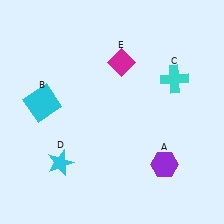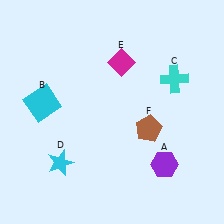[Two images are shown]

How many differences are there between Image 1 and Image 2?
There is 1 difference between the two images.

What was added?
A brown pentagon (F) was added in Image 2.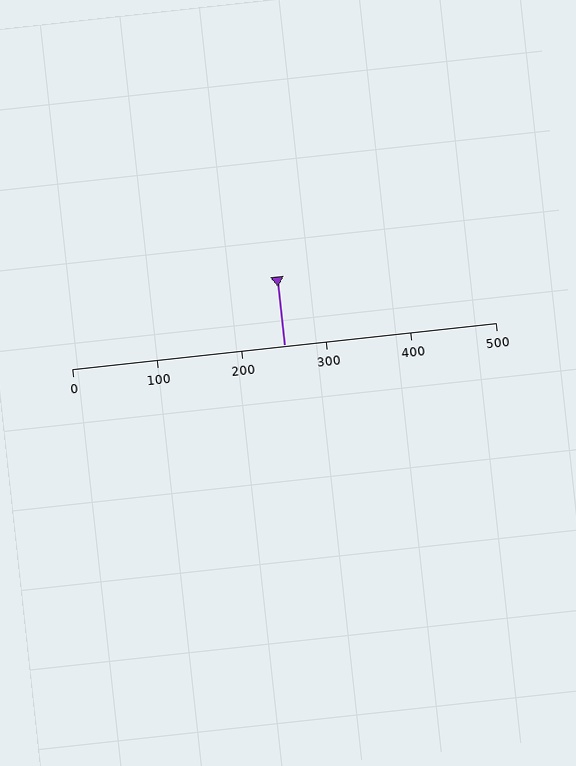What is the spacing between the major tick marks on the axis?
The major ticks are spaced 100 apart.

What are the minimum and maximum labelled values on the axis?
The axis runs from 0 to 500.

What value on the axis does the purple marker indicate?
The marker indicates approximately 250.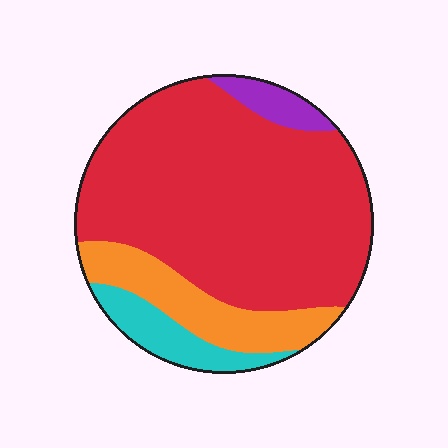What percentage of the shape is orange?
Orange covers 16% of the shape.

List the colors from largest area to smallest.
From largest to smallest: red, orange, cyan, purple.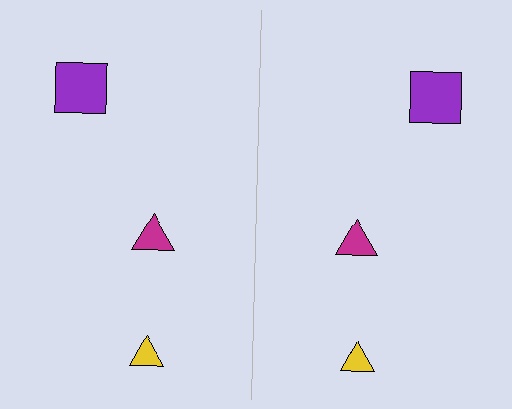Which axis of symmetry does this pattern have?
The pattern has a vertical axis of symmetry running through the center of the image.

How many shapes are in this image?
There are 6 shapes in this image.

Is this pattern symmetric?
Yes, this pattern has bilateral (reflection) symmetry.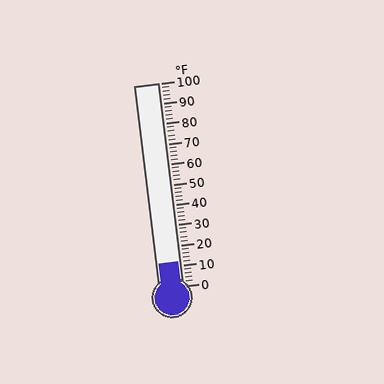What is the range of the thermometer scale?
The thermometer scale ranges from 0°F to 100°F.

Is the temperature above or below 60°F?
The temperature is below 60°F.